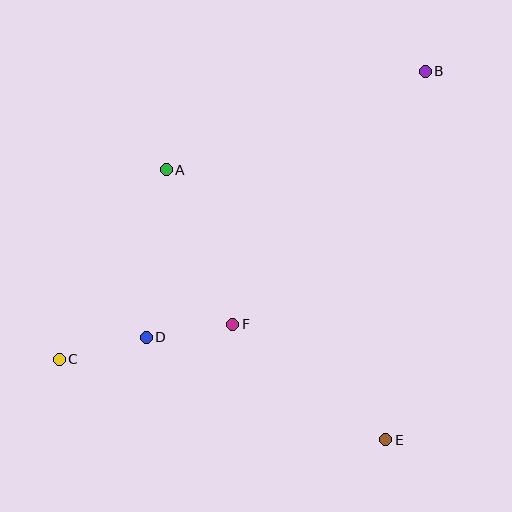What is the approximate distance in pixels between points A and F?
The distance between A and F is approximately 168 pixels.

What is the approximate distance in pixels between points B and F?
The distance between B and F is approximately 318 pixels.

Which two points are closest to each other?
Points D and F are closest to each other.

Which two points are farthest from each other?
Points B and C are farthest from each other.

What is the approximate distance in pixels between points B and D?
The distance between B and D is approximately 385 pixels.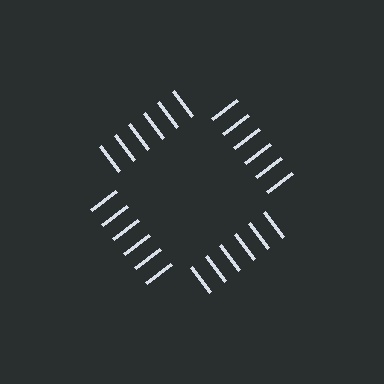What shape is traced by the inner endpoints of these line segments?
An illusory square — the line segments terminate on its edges but no continuous stroke is drawn.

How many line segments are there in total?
24 — 6 along each of the 4 edges.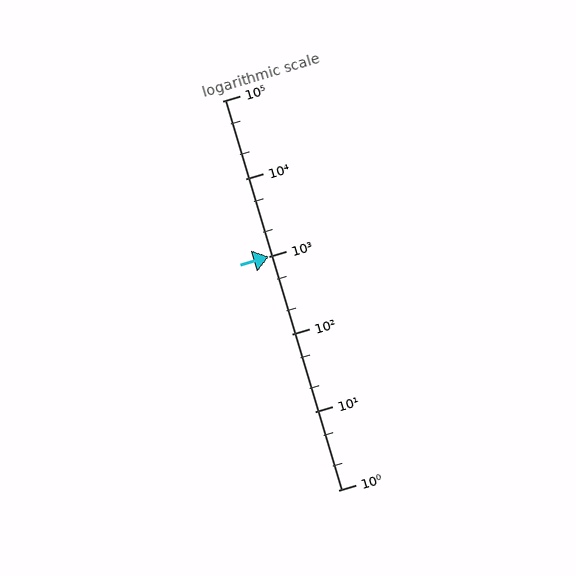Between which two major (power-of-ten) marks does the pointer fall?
The pointer is between 1000 and 10000.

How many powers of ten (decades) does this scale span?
The scale spans 5 decades, from 1 to 100000.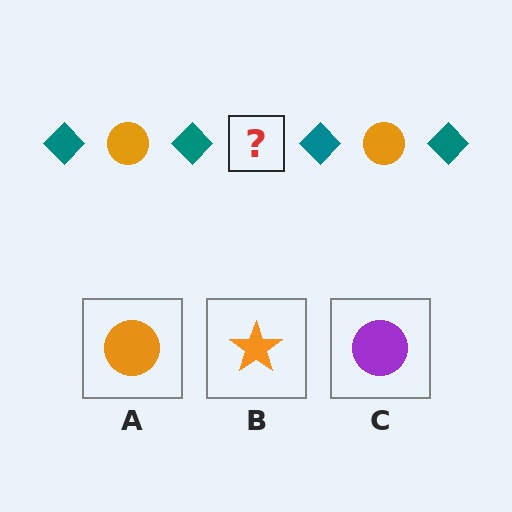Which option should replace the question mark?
Option A.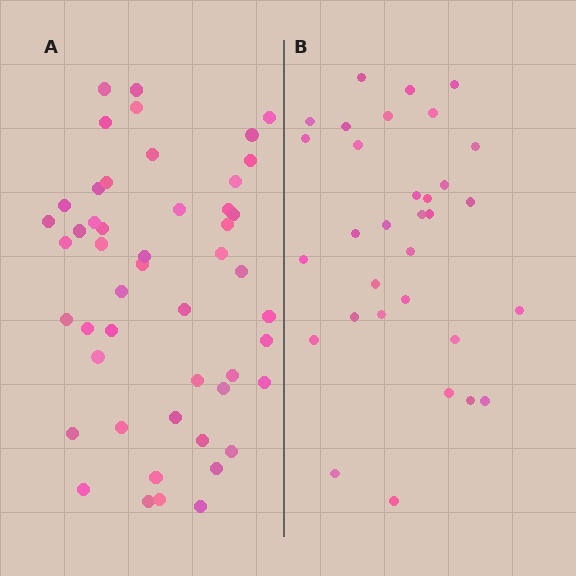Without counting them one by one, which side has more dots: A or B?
Region A (the left region) has more dots.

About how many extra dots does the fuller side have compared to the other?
Region A has approximately 15 more dots than region B.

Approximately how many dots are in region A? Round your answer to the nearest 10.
About 50 dots. (The exact count is 49, which rounds to 50.)